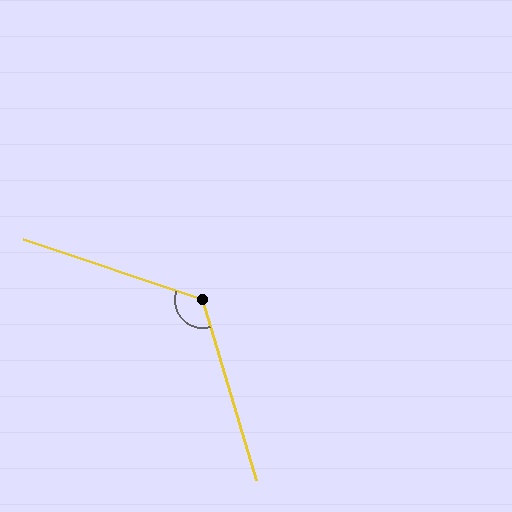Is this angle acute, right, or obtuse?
It is obtuse.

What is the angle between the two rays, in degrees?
Approximately 125 degrees.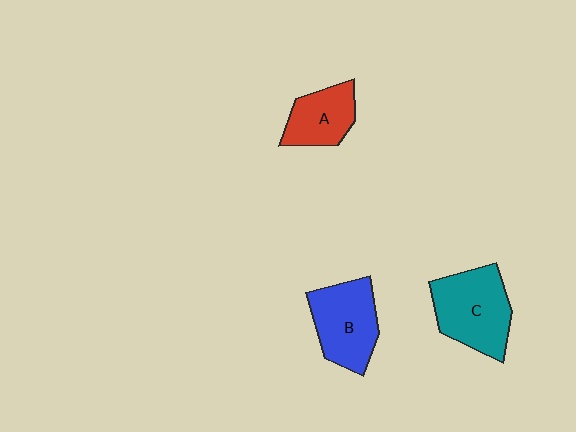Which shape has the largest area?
Shape C (teal).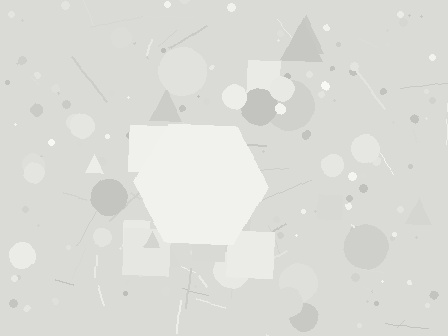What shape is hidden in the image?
A hexagon is hidden in the image.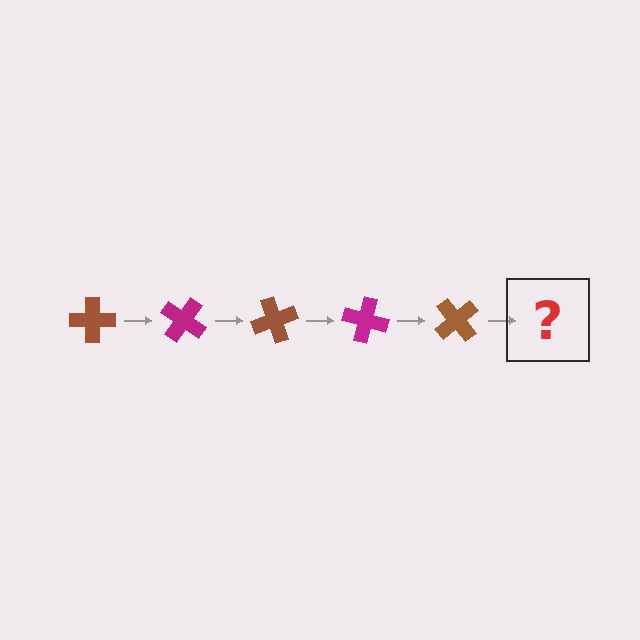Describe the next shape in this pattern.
It should be a magenta cross, rotated 175 degrees from the start.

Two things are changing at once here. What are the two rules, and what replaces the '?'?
The two rules are that it rotates 35 degrees each step and the color cycles through brown and magenta. The '?' should be a magenta cross, rotated 175 degrees from the start.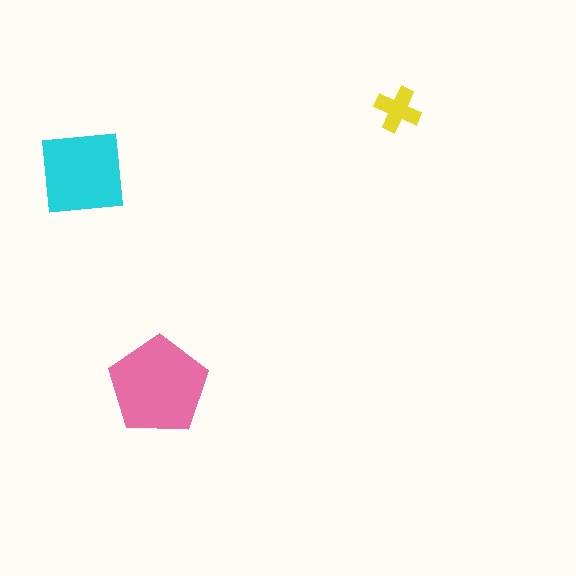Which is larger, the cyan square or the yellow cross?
The cyan square.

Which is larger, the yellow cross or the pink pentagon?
The pink pentagon.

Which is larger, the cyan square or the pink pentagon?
The pink pentagon.